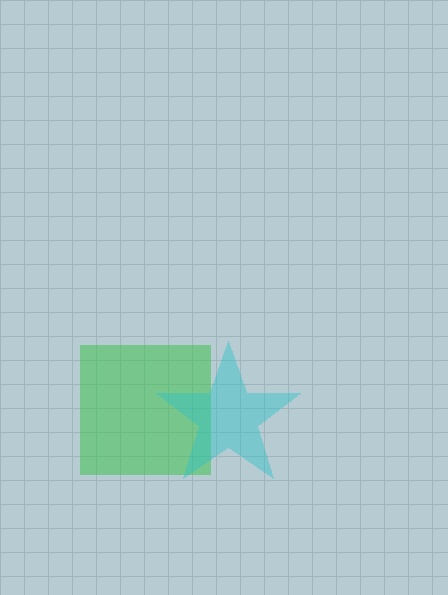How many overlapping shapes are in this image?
There are 2 overlapping shapes in the image.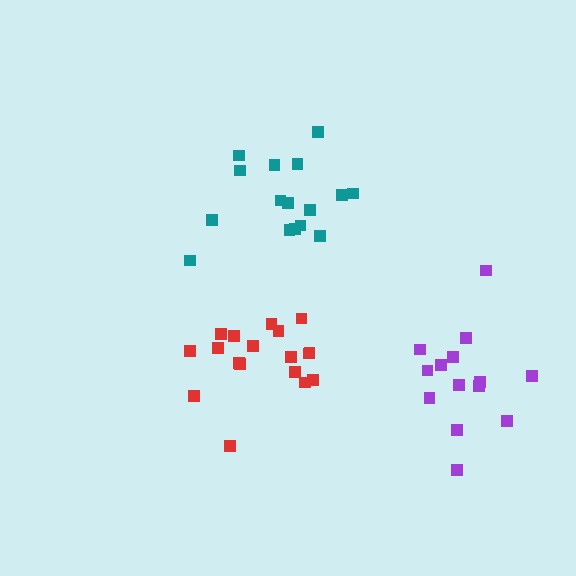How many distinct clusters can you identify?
There are 3 distinct clusters.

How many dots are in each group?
Group 1: 16 dots, Group 2: 18 dots, Group 3: 14 dots (48 total).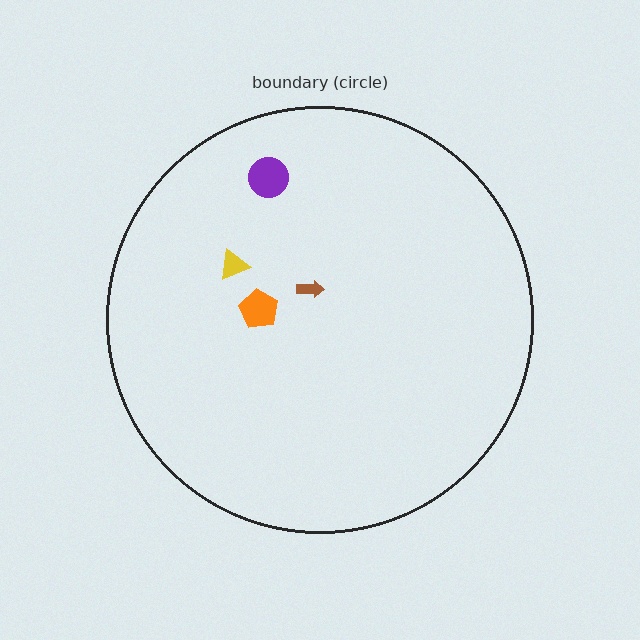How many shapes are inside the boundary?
4 inside, 0 outside.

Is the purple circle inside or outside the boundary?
Inside.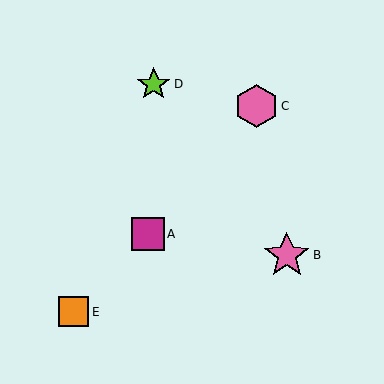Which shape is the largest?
The pink star (labeled B) is the largest.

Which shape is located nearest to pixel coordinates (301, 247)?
The pink star (labeled B) at (287, 255) is nearest to that location.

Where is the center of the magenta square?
The center of the magenta square is at (148, 234).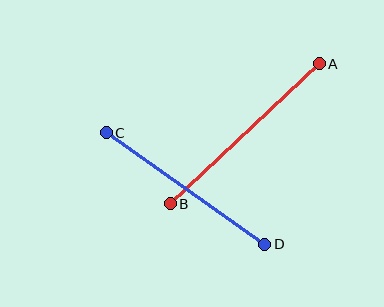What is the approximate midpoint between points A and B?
The midpoint is at approximately (245, 134) pixels.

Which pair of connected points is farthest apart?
Points A and B are farthest apart.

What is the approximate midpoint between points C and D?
The midpoint is at approximately (185, 188) pixels.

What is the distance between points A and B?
The distance is approximately 205 pixels.